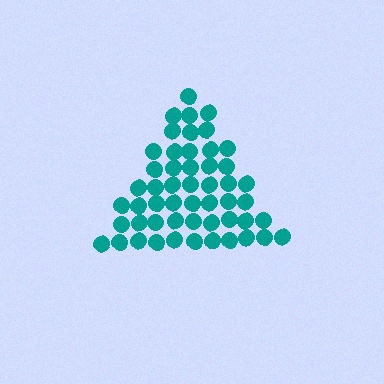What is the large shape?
The large shape is a triangle.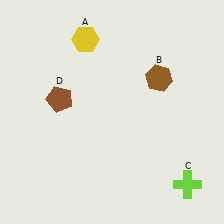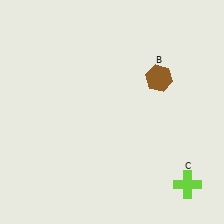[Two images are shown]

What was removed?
The brown pentagon (D), the yellow hexagon (A) were removed in Image 2.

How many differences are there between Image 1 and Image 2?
There are 2 differences between the two images.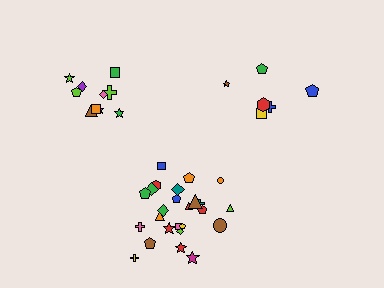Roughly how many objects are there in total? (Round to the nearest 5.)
Roughly 40 objects in total.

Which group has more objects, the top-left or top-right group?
The top-left group.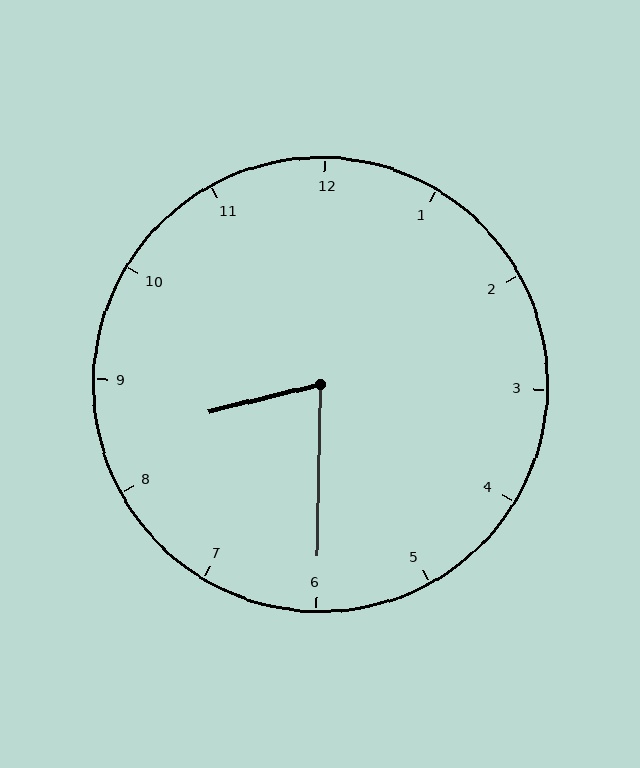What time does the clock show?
8:30.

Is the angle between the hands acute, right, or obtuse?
It is acute.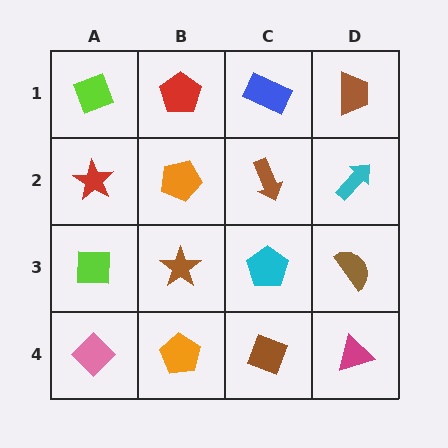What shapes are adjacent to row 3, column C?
A brown arrow (row 2, column C), a brown diamond (row 4, column C), a brown star (row 3, column B), a brown semicircle (row 3, column D).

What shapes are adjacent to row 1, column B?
An orange pentagon (row 2, column B), a lime diamond (row 1, column A), a blue rectangle (row 1, column C).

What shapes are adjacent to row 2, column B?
A red pentagon (row 1, column B), a brown star (row 3, column B), a red star (row 2, column A), a brown arrow (row 2, column C).